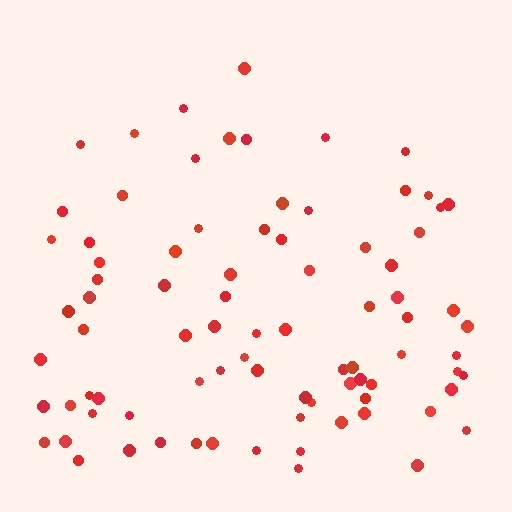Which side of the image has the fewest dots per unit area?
The top.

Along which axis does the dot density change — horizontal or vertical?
Vertical.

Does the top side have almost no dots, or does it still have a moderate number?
Still a moderate number, just noticeably fewer than the bottom.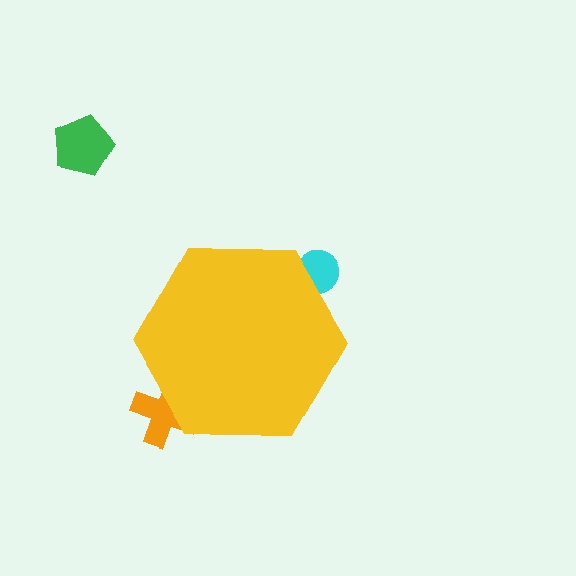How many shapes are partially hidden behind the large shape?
2 shapes are partially hidden.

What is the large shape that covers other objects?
A yellow hexagon.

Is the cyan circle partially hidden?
Yes, the cyan circle is partially hidden behind the yellow hexagon.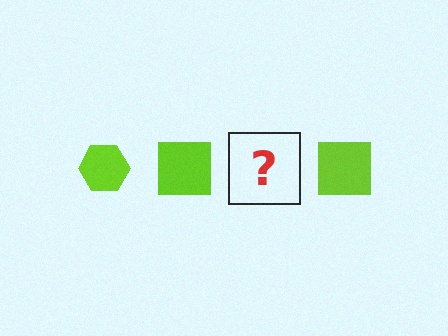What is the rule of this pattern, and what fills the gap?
The rule is that the pattern cycles through hexagon, square shapes in lime. The gap should be filled with a lime hexagon.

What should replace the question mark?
The question mark should be replaced with a lime hexagon.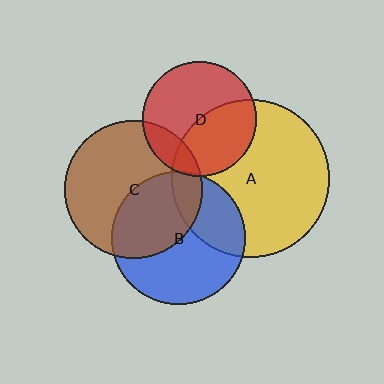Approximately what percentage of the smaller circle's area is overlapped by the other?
Approximately 15%.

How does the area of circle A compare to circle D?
Approximately 1.9 times.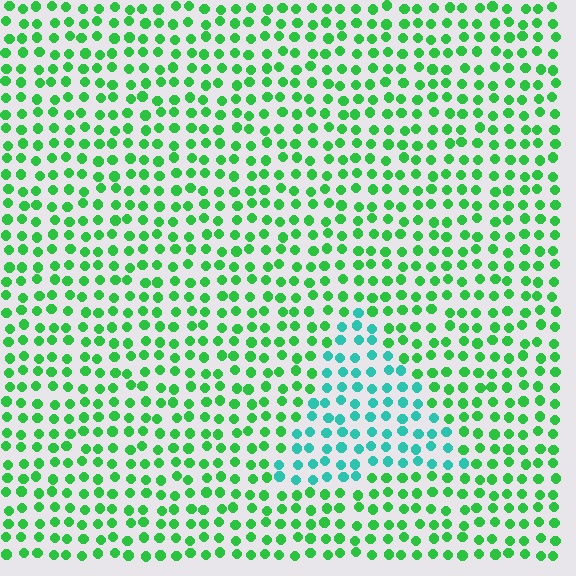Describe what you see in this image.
The image is filled with small green elements in a uniform arrangement. A triangle-shaped region is visible where the elements are tinted to a slightly different hue, forming a subtle color boundary.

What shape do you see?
I see a triangle.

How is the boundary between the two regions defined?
The boundary is defined purely by a slight shift in hue (about 44 degrees). Spacing, size, and orientation are identical on both sides.